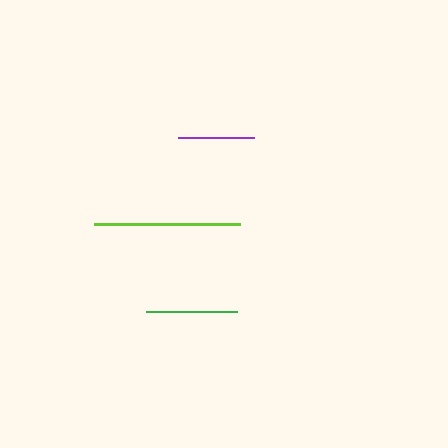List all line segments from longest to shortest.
From longest to shortest: lime, green, purple.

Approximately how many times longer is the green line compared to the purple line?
The green line is approximately 1.2 times the length of the purple line.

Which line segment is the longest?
The lime line is the longest at approximately 146 pixels.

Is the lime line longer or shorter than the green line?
The lime line is longer than the green line.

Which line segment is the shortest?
The purple line is the shortest at approximately 76 pixels.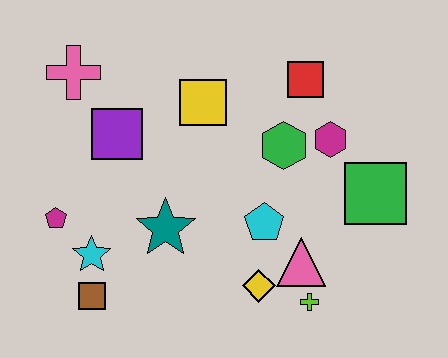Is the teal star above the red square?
No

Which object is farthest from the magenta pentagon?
The green square is farthest from the magenta pentagon.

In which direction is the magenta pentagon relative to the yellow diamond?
The magenta pentagon is to the left of the yellow diamond.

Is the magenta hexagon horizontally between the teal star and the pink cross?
No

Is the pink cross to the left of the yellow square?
Yes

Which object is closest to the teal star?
The cyan star is closest to the teal star.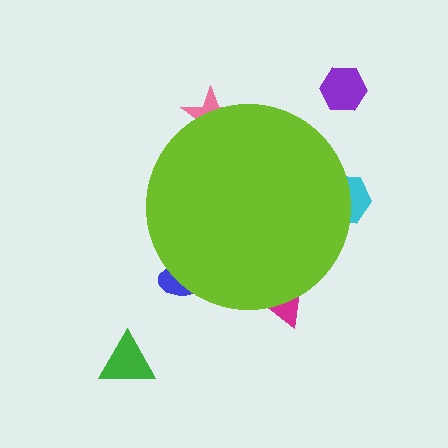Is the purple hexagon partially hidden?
No, the purple hexagon is fully visible.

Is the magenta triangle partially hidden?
Yes, the magenta triangle is partially hidden behind the lime circle.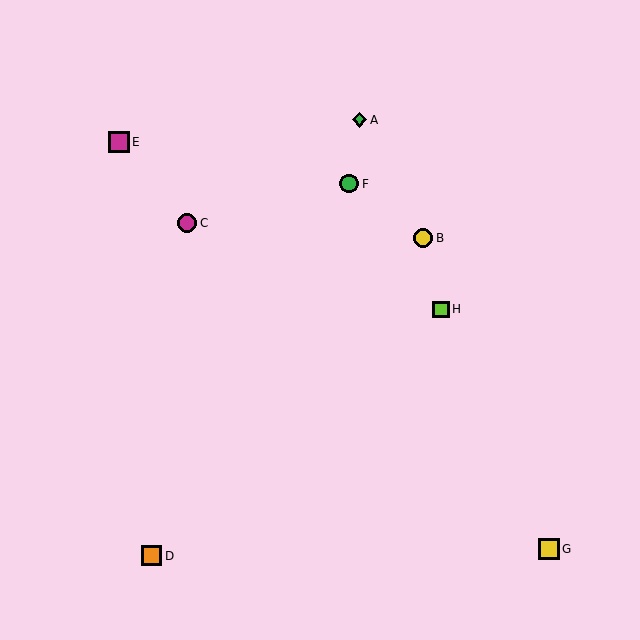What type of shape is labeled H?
Shape H is a lime square.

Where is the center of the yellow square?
The center of the yellow square is at (549, 549).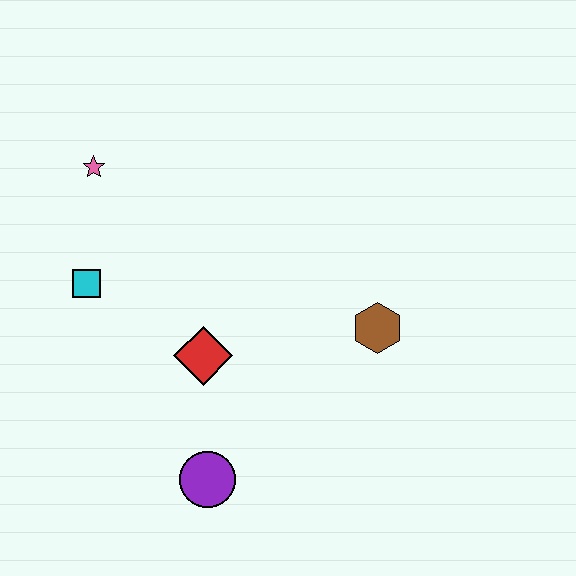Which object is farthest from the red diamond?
The pink star is farthest from the red diamond.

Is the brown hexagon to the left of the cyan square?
No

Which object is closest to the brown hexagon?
The red diamond is closest to the brown hexagon.